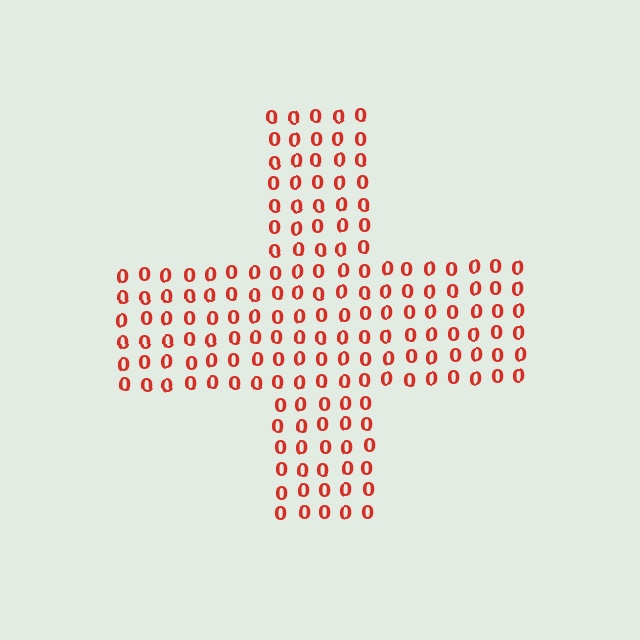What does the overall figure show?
The overall figure shows a cross.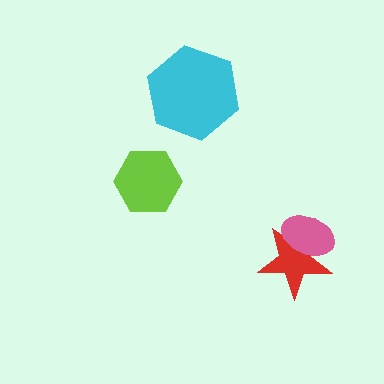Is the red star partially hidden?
Yes, it is partially covered by another shape.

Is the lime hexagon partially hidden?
No, no other shape covers it.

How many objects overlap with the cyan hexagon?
0 objects overlap with the cyan hexagon.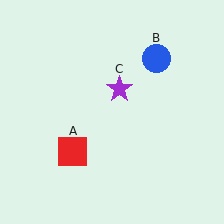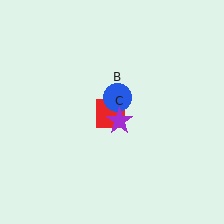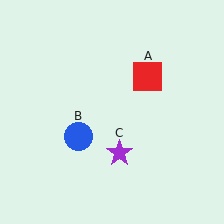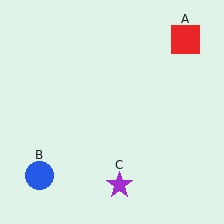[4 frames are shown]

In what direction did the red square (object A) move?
The red square (object A) moved up and to the right.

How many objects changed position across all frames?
3 objects changed position: red square (object A), blue circle (object B), purple star (object C).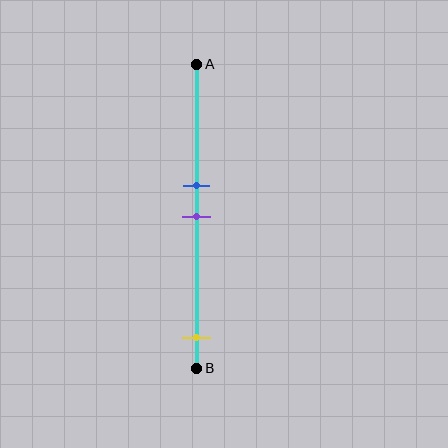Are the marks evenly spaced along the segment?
No, the marks are not evenly spaced.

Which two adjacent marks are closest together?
The blue and purple marks are the closest adjacent pair.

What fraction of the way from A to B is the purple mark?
The purple mark is approximately 50% (0.5) of the way from A to B.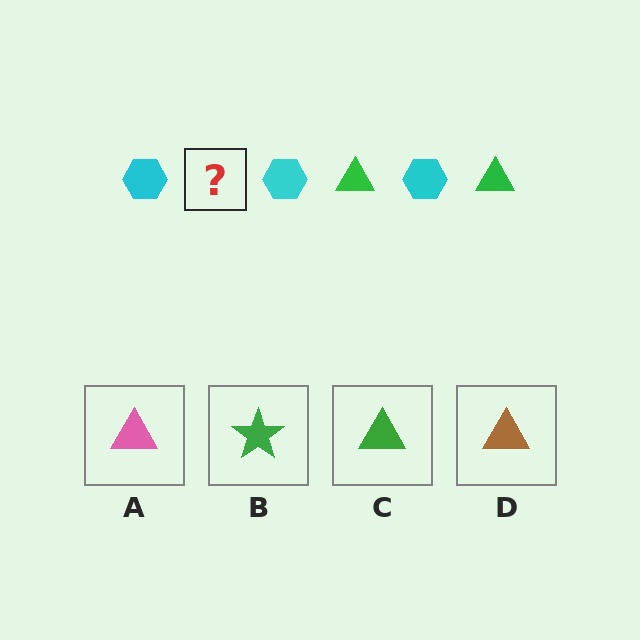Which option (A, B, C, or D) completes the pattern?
C.